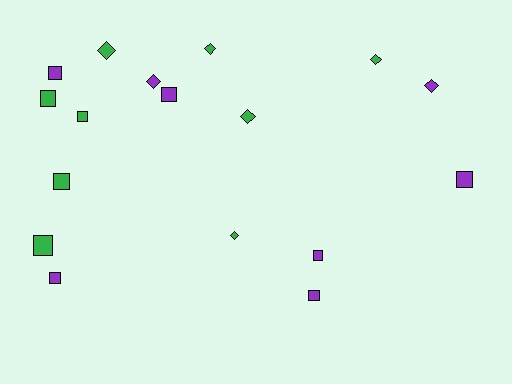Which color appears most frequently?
Green, with 9 objects.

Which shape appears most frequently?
Square, with 10 objects.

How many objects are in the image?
There are 17 objects.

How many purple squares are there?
There are 6 purple squares.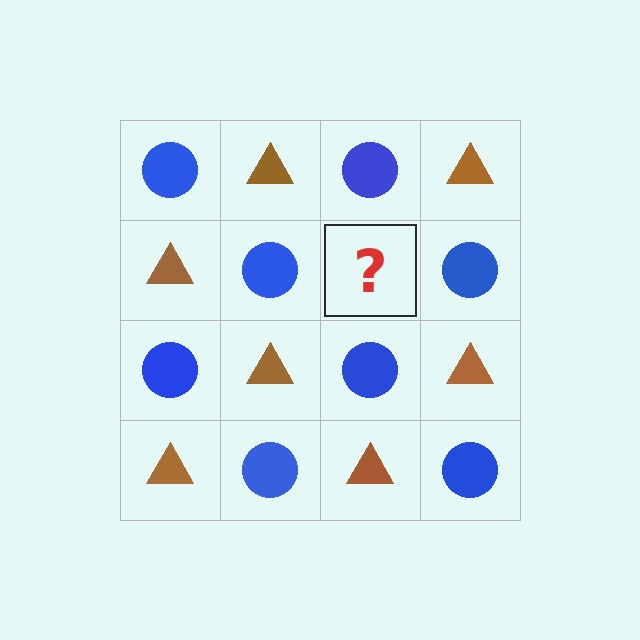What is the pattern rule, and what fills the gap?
The rule is that it alternates blue circle and brown triangle in a checkerboard pattern. The gap should be filled with a brown triangle.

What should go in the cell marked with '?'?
The missing cell should contain a brown triangle.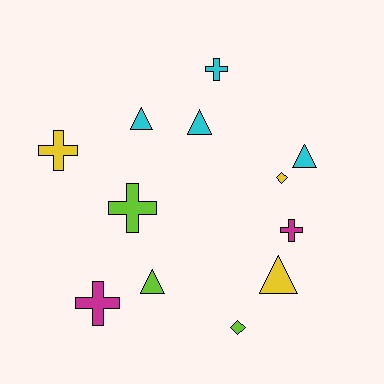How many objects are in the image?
There are 12 objects.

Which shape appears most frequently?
Cross, with 5 objects.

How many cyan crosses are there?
There is 1 cyan cross.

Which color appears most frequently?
Cyan, with 4 objects.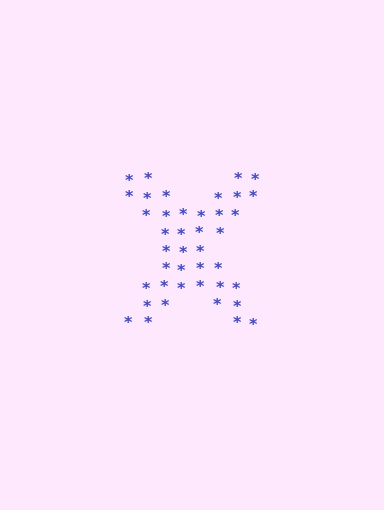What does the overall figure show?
The overall figure shows the letter X.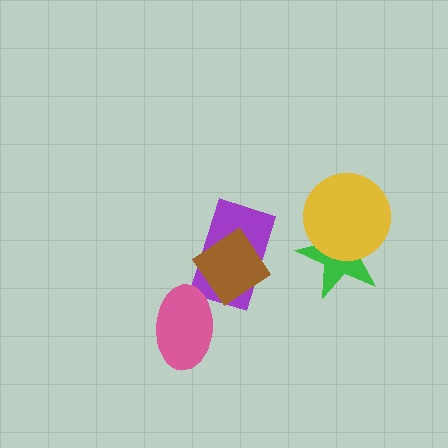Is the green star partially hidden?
Yes, it is partially covered by another shape.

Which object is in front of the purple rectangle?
The brown diamond is in front of the purple rectangle.